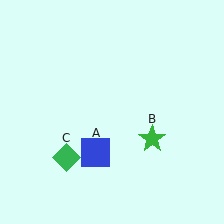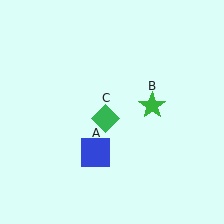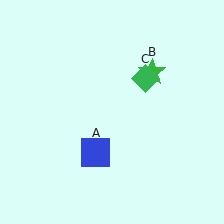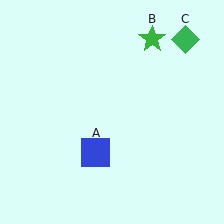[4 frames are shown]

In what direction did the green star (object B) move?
The green star (object B) moved up.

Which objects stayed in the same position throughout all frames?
Blue square (object A) remained stationary.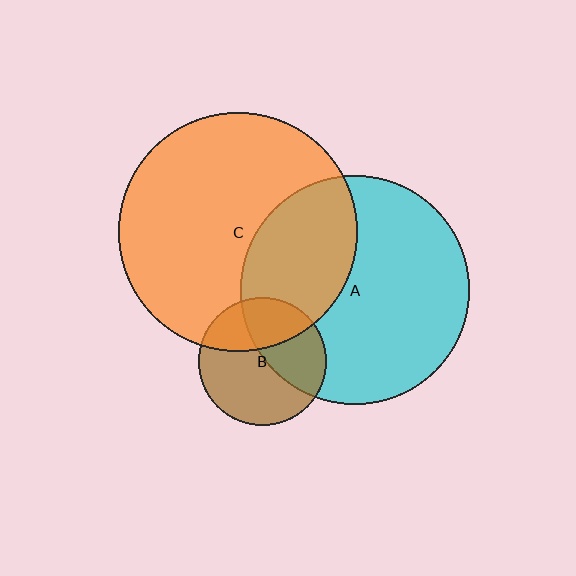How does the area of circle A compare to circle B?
Approximately 3.2 times.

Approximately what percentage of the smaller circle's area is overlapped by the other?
Approximately 35%.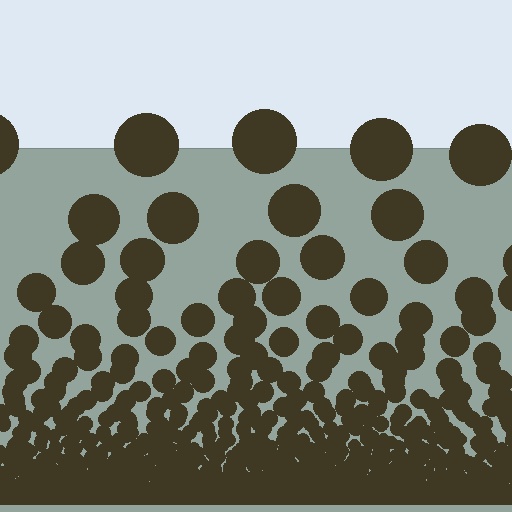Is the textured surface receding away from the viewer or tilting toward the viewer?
The surface appears to tilt toward the viewer. Texture elements get larger and sparser toward the top.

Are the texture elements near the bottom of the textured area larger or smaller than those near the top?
Smaller. The gradient is inverted — elements near the bottom are smaller and denser.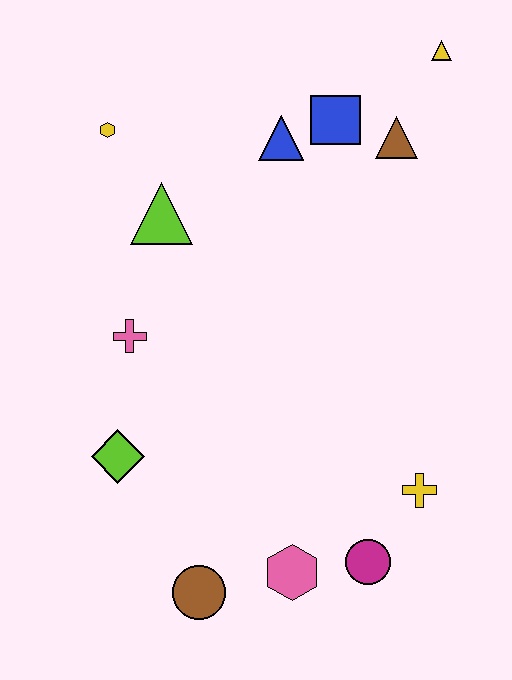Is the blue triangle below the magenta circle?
No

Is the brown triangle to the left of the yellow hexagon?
No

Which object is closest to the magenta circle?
The pink hexagon is closest to the magenta circle.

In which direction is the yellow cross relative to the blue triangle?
The yellow cross is below the blue triangle.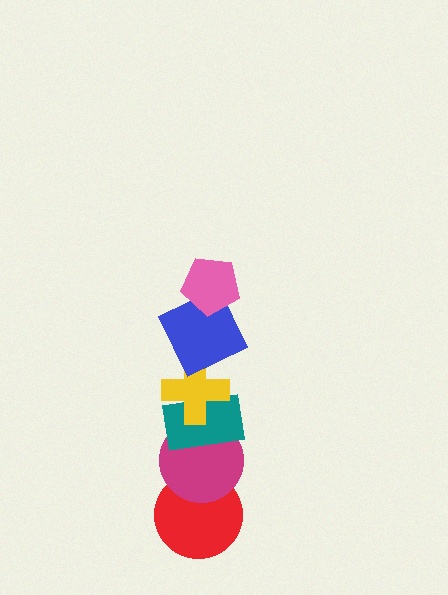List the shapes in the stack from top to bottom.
From top to bottom: the pink pentagon, the blue square, the yellow cross, the teal rectangle, the magenta circle, the red circle.